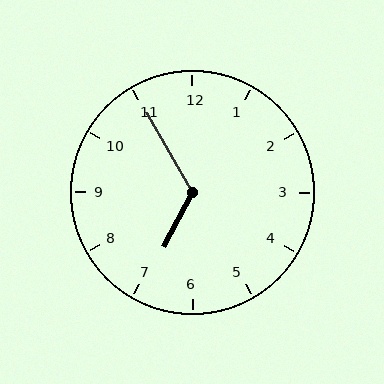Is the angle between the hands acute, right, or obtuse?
It is obtuse.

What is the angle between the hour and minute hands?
Approximately 122 degrees.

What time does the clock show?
6:55.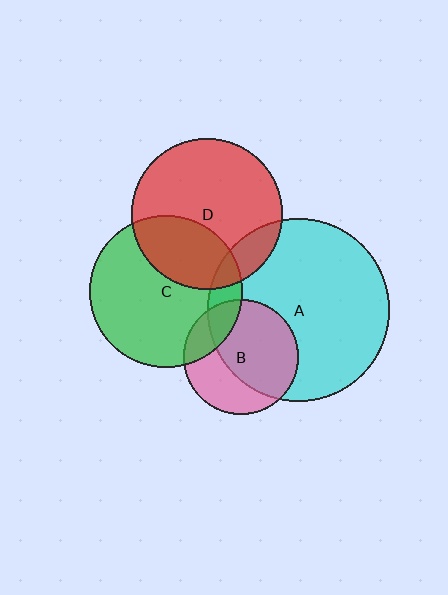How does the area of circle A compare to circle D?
Approximately 1.4 times.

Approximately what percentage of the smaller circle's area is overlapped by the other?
Approximately 15%.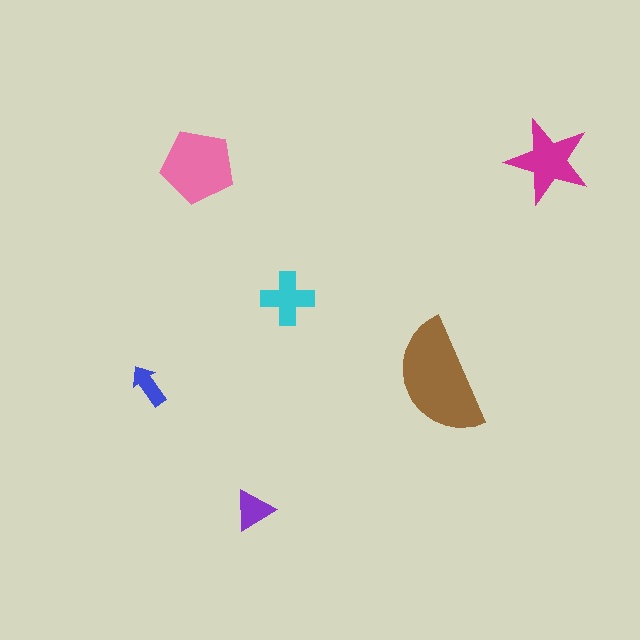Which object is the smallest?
The blue arrow.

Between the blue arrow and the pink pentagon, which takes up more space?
The pink pentagon.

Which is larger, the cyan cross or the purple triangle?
The cyan cross.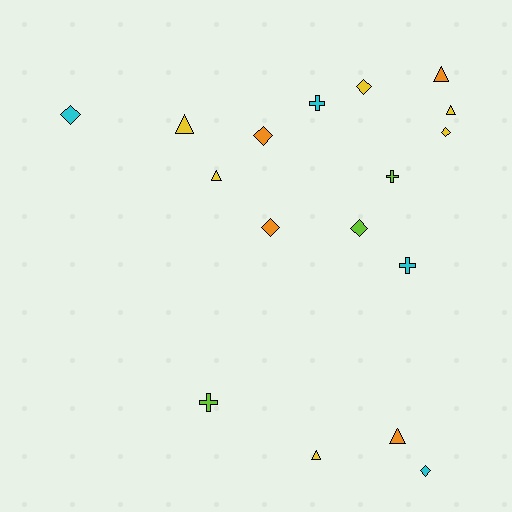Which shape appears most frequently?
Diamond, with 7 objects.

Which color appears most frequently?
Yellow, with 6 objects.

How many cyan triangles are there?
There are no cyan triangles.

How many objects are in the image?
There are 17 objects.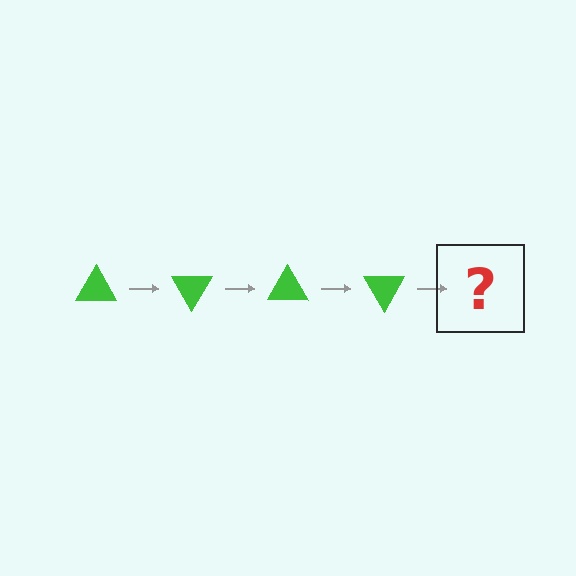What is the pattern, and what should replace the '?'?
The pattern is that the triangle rotates 60 degrees each step. The '?' should be a green triangle rotated 240 degrees.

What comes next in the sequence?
The next element should be a green triangle rotated 240 degrees.